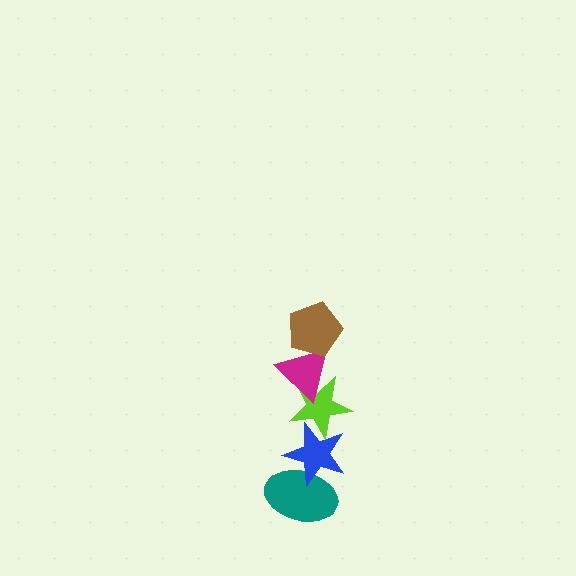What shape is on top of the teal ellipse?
The blue star is on top of the teal ellipse.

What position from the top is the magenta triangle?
The magenta triangle is 2nd from the top.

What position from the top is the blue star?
The blue star is 4th from the top.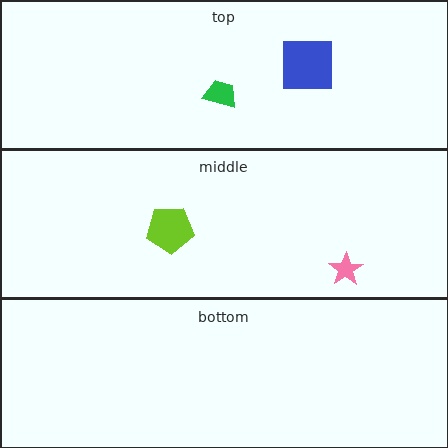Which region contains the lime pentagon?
The middle region.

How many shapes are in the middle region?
2.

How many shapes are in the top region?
2.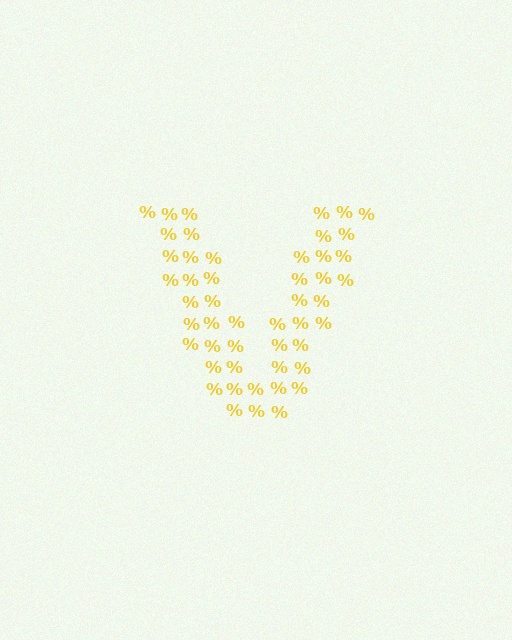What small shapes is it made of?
It is made of small percent signs.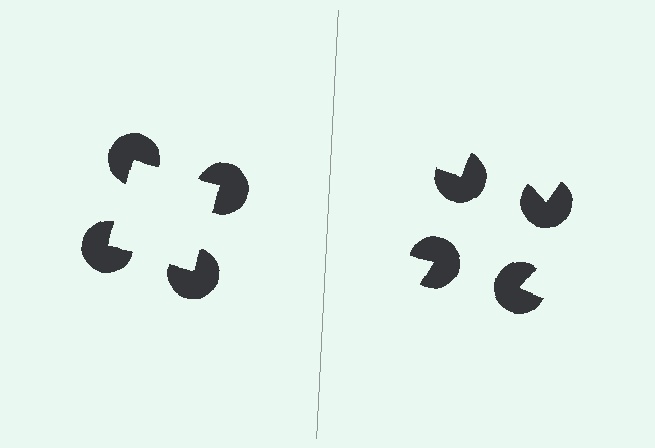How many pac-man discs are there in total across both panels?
8 — 4 on each side.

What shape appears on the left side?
An illusory square.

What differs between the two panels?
The pac-man discs are positioned identically on both sides; only the wedge orientations differ. On the left they align to a square; on the right they are misaligned.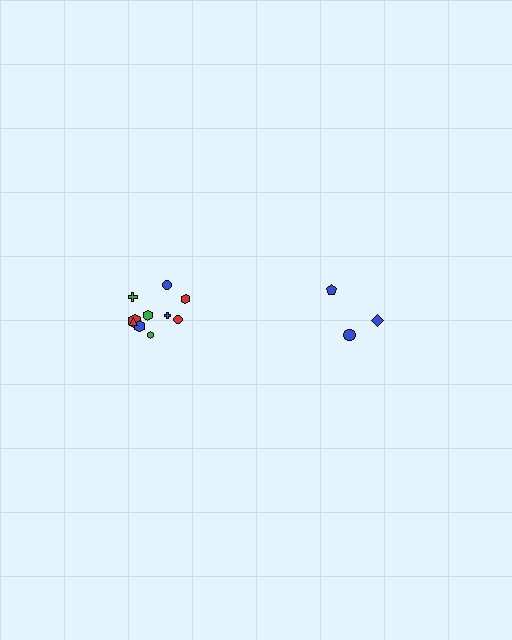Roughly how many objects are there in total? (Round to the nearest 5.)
Roughly 15 objects in total.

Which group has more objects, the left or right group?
The left group.